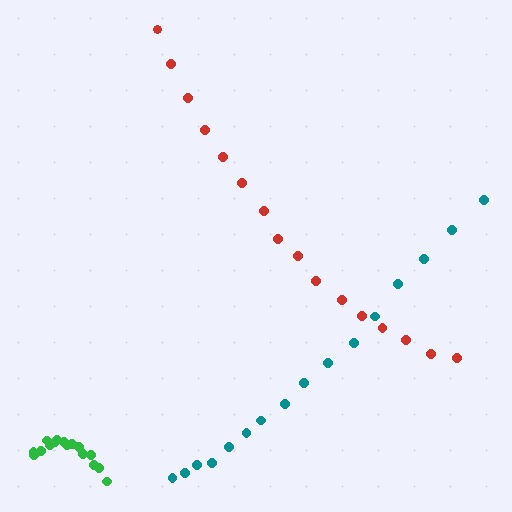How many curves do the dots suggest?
There are 3 distinct paths.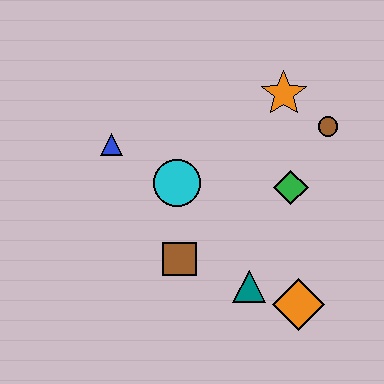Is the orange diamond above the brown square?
No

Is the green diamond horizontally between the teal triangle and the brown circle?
Yes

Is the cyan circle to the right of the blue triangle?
Yes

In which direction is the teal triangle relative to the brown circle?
The teal triangle is below the brown circle.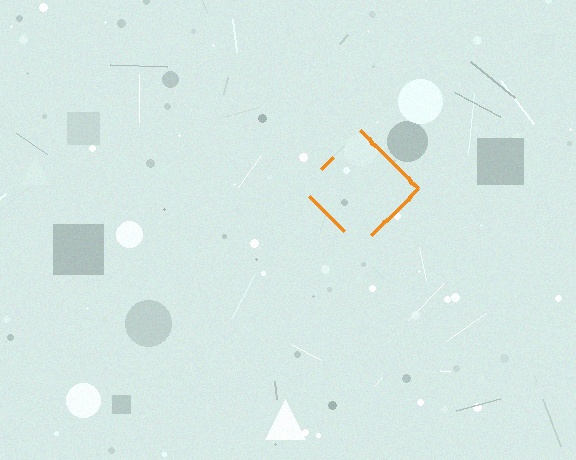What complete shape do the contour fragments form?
The contour fragments form a diamond.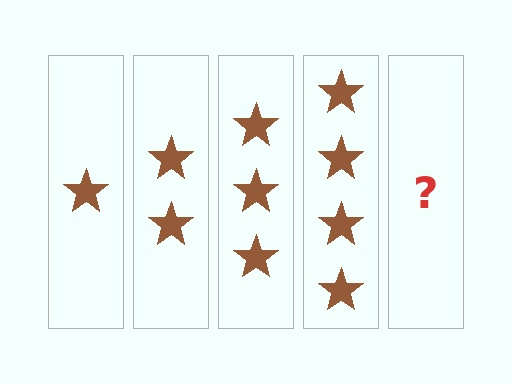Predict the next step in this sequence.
The next step is 5 stars.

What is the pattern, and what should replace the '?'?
The pattern is that each step adds one more star. The '?' should be 5 stars.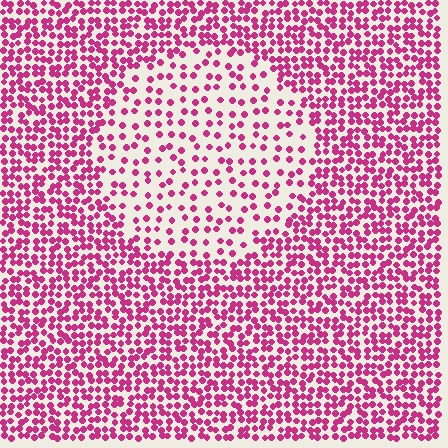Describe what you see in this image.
The image contains small magenta elements arranged at two different densities. A circle-shaped region is visible where the elements are less densely packed than the surrounding area.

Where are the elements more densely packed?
The elements are more densely packed outside the circle boundary.